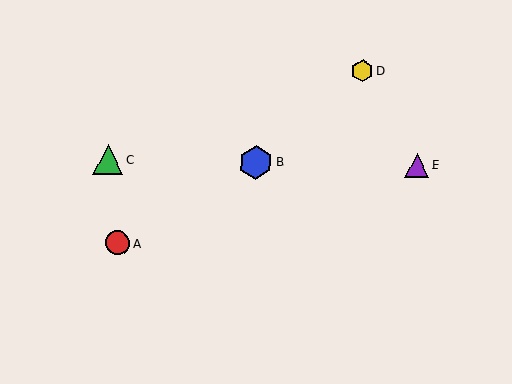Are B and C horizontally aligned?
Yes, both are at y≈162.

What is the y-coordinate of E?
Object E is at y≈165.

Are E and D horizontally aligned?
No, E is at y≈165 and D is at y≈71.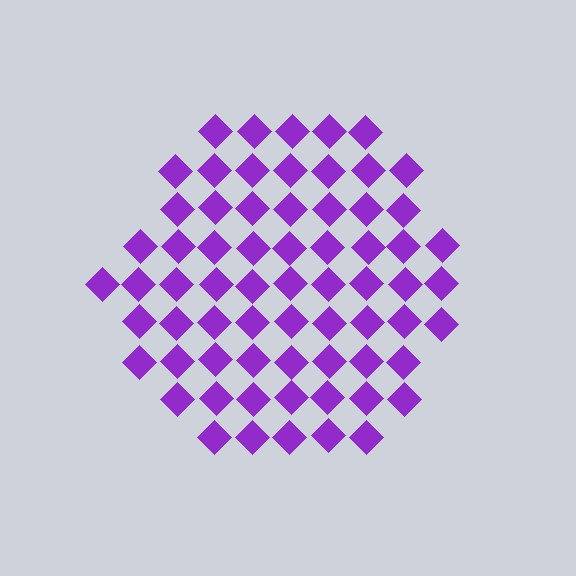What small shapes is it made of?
It is made of small diamonds.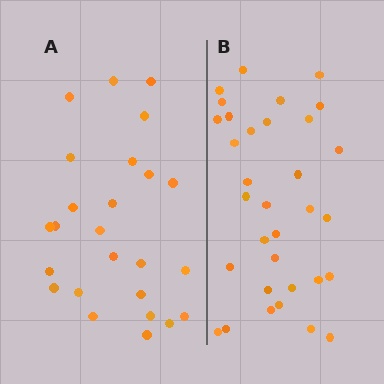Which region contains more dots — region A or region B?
Region B (the right region) has more dots.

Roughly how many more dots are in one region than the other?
Region B has roughly 8 or so more dots than region A.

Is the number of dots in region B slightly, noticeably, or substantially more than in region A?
Region B has noticeably more, but not dramatically so. The ratio is roughly 1.3 to 1.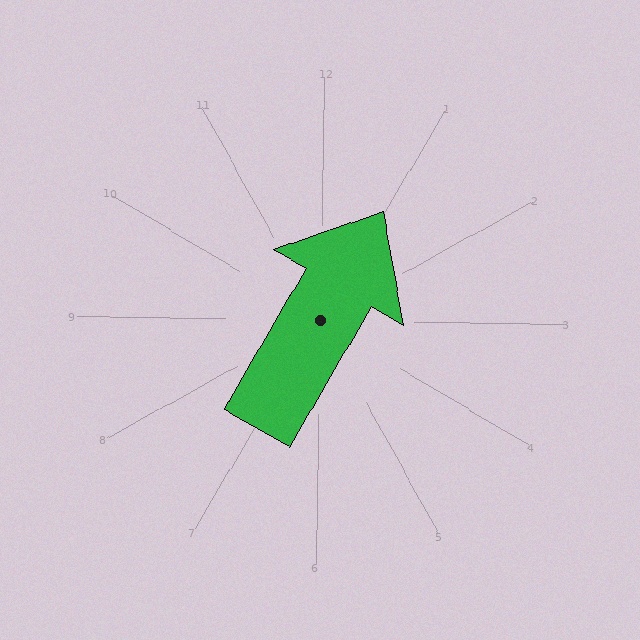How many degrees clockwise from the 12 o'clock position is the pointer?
Approximately 29 degrees.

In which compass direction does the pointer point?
Northeast.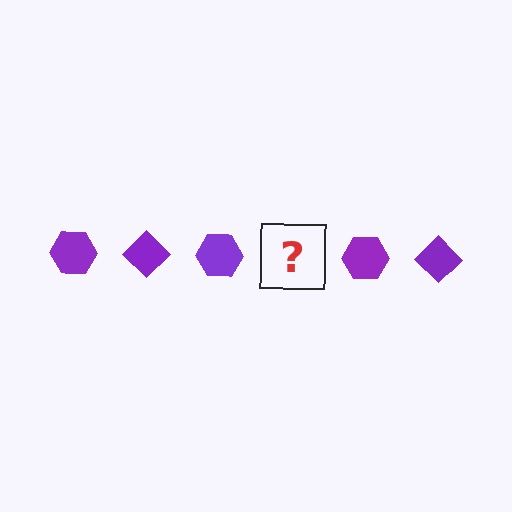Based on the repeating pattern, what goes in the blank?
The blank should be a purple diamond.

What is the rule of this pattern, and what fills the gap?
The rule is that the pattern cycles through hexagon, diamond shapes in purple. The gap should be filled with a purple diamond.